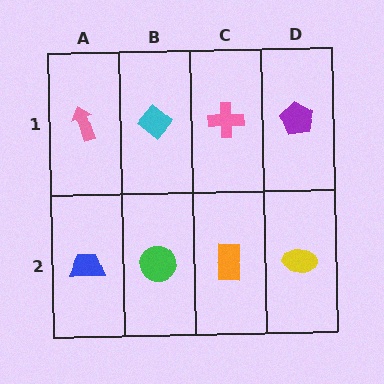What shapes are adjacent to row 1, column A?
A blue trapezoid (row 2, column A), a cyan diamond (row 1, column B).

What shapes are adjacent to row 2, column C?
A pink cross (row 1, column C), a green circle (row 2, column B), a yellow ellipse (row 2, column D).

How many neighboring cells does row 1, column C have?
3.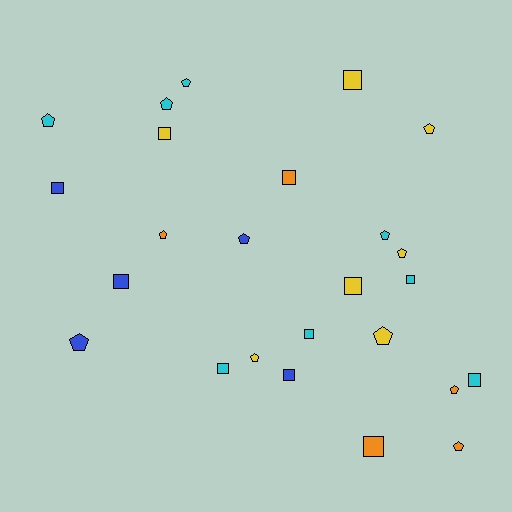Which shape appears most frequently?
Pentagon, with 13 objects.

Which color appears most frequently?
Cyan, with 8 objects.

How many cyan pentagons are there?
There are 4 cyan pentagons.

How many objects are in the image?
There are 25 objects.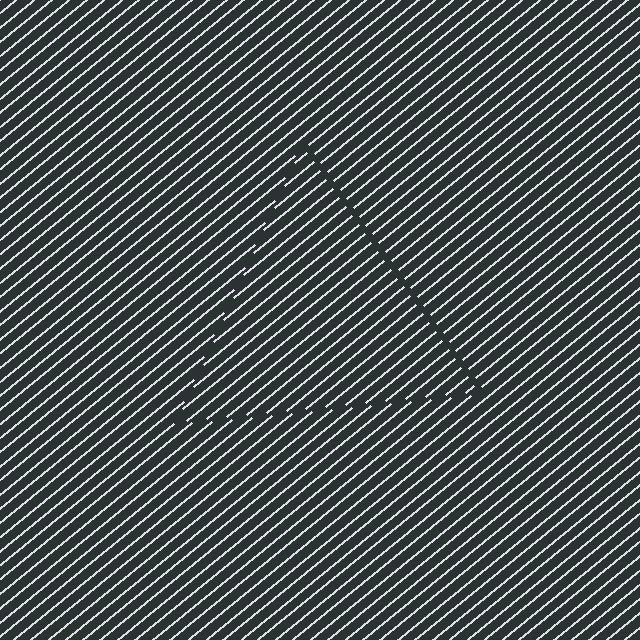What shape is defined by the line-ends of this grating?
An illusory triangle. The interior of the shape contains the same grating, shifted by half a period — the contour is defined by the phase discontinuity where line-ends from the inner and outer gratings abut.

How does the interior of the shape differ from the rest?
The interior of the shape contains the same grating, shifted by half a period — the contour is defined by the phase discontinuity where line-ends from the inner and outer gratings abut.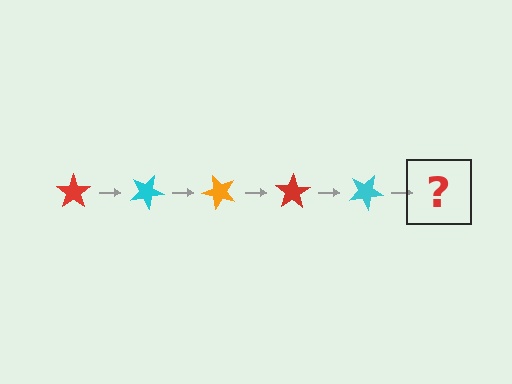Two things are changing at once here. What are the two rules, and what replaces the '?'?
The two rules are that it rotates 25 degrees each step and the color cycles through red, cyan, and orange. The '?' should be an orange star, rotated 125 degrees from the start.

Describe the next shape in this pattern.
It should be an orange star, rotated 125 degrees from the start.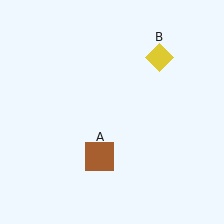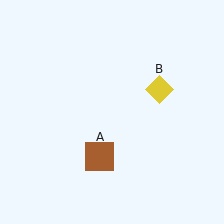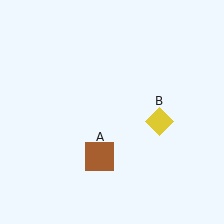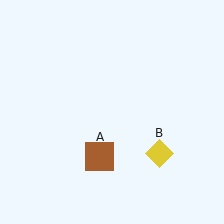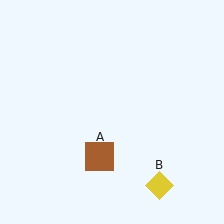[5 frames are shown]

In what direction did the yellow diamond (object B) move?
The yellow diamond (object B) moved down.